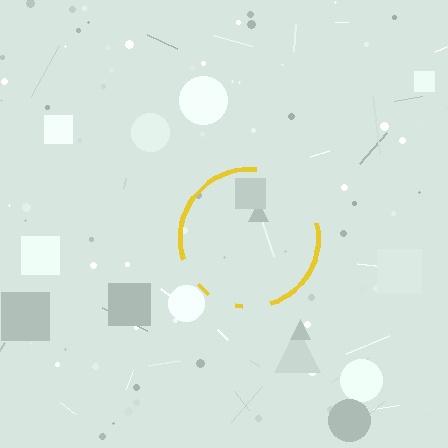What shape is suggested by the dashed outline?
The dashed outline suggests a circle.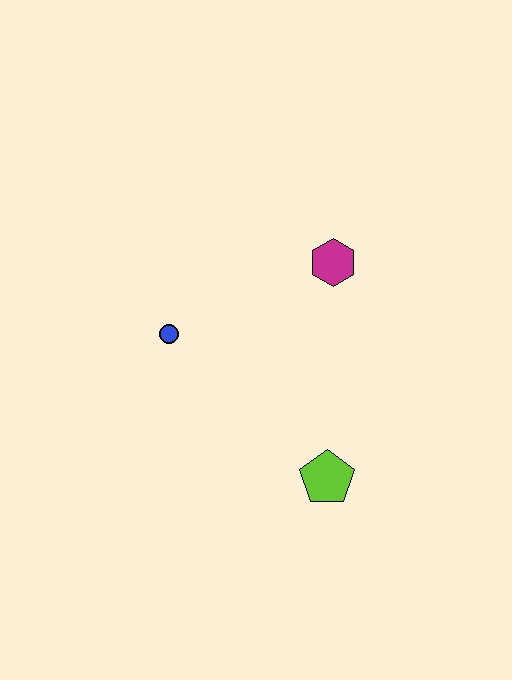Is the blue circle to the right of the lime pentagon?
No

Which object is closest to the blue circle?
The magenta hexagon is closest to the blue circle.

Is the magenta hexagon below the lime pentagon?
No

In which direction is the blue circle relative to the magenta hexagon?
The blue circle is to the left of the magenta hexagon.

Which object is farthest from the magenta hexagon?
The lime pentagon is farthest from the magenta hexagon.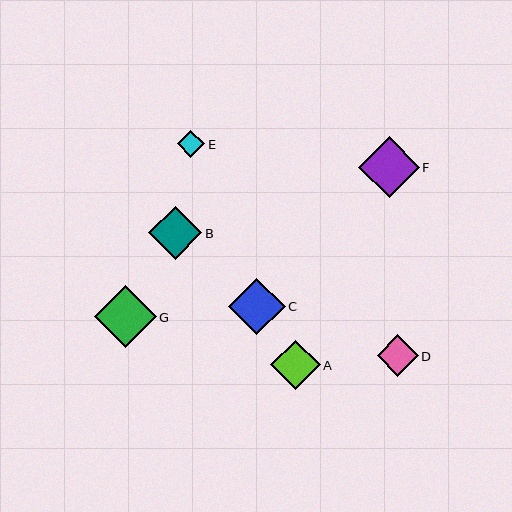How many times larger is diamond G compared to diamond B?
Diamond G is approximately 1.1 times the size of diamond B.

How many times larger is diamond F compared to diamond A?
Diamond F is approximately 1.2 times the size of diamond A.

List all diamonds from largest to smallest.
From largest to smallest: G, F, C, B, A, D, E.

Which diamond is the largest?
Diamond G is the largest with a size of approximately 62 pixels.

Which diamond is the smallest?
Diamond E is the smallest with a size of approximately 27 pixels.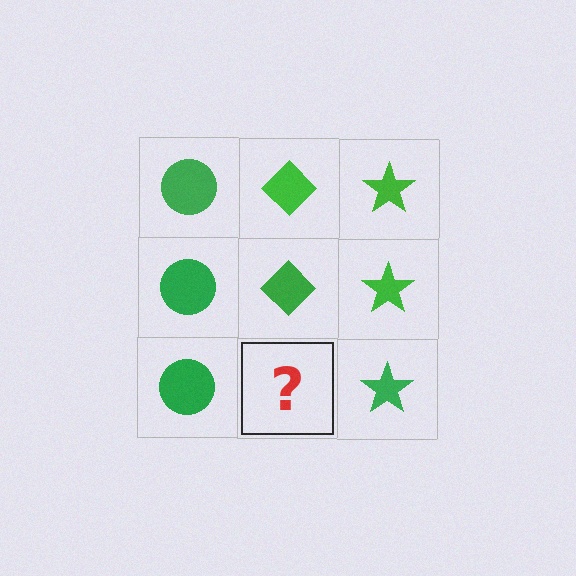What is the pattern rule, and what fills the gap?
The rule is that each column has a consistent shape. The gap should be filled with a green diamond.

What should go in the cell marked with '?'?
The missing cell should contain a green diamond.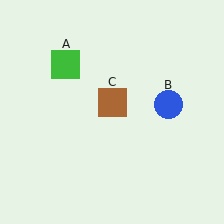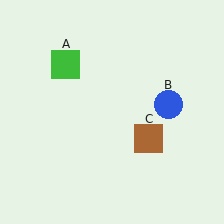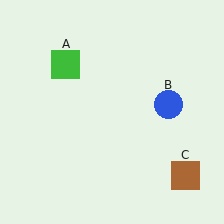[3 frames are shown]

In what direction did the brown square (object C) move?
The brown square (object C) moved down and to the right.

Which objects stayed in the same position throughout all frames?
Green square (object A) and blue circle (object B) remained stationary.